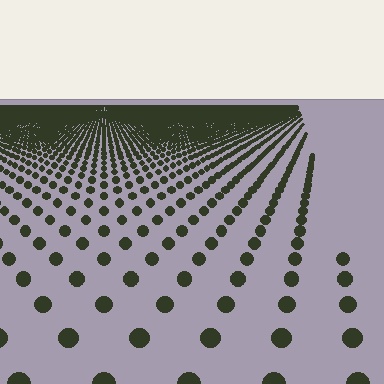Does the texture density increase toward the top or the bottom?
Density increases toward the top.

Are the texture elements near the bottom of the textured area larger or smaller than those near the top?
Larger. Near the bottom, elements are closer to the viewer and appear at a bigger on-screen size.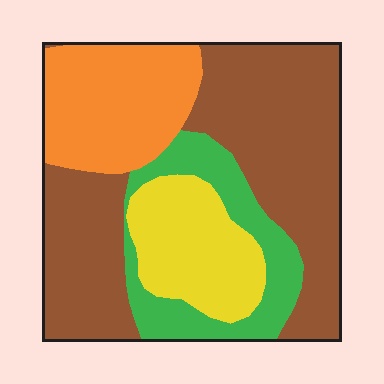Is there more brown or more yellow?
Brown.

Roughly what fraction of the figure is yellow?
Yellow covers 16% of the figure.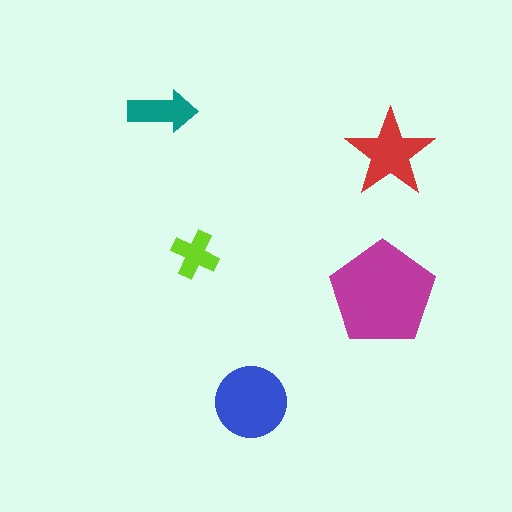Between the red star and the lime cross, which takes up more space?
The red star.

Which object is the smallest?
The lime cross.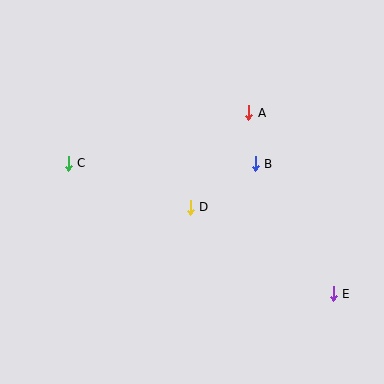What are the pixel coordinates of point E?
Point E is at (333, 294).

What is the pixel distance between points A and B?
The distance between A and B is 51 pixels.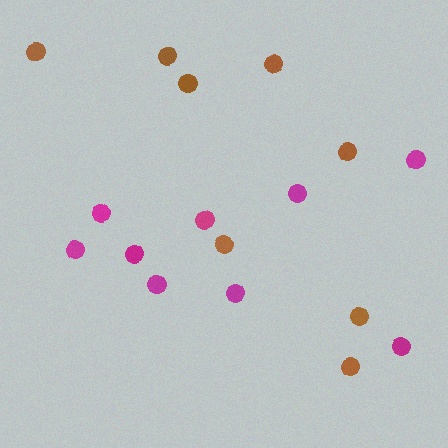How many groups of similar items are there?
There are 2 groups: one group of brown circles (8) and one group of magenta circles (9).